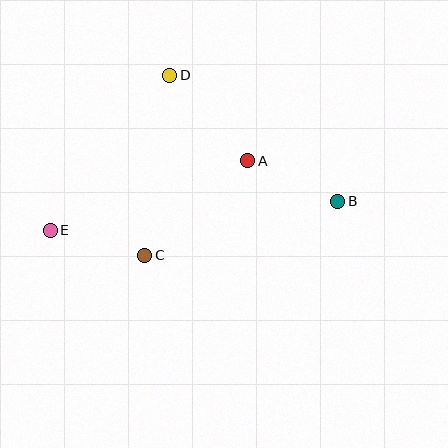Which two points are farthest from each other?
Points B and E are farthest from each other.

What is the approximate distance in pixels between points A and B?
The distance between A and B is approximately 98 pixels.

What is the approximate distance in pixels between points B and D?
The distance between B and D is approximately 210 pixels.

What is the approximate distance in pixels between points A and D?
The distance between A and D is approximately 116 pixels.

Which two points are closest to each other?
Points C and E are closest to each other.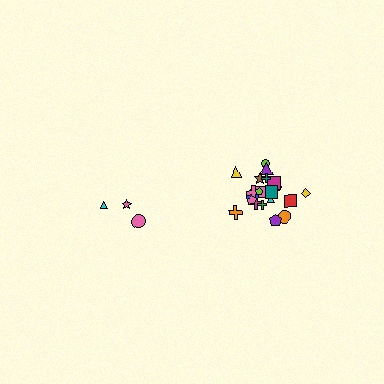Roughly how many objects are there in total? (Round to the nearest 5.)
Roughly 25 objects in total.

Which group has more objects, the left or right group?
The right group.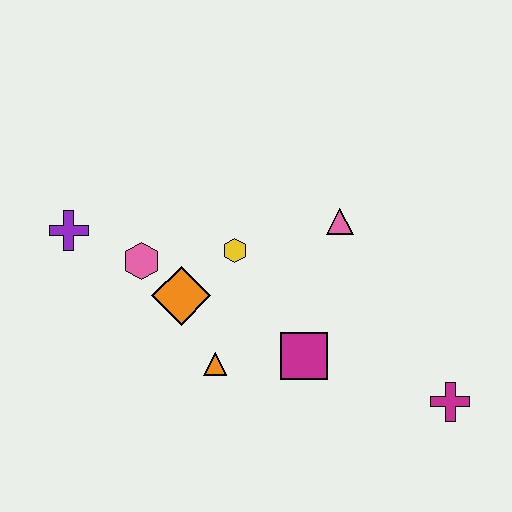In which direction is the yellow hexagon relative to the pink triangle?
The yellow hexagon is to the left of the pink triangle.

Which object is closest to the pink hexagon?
The orange diamond is closest to the pink hexagon.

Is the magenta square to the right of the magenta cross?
No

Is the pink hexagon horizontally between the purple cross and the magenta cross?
Yes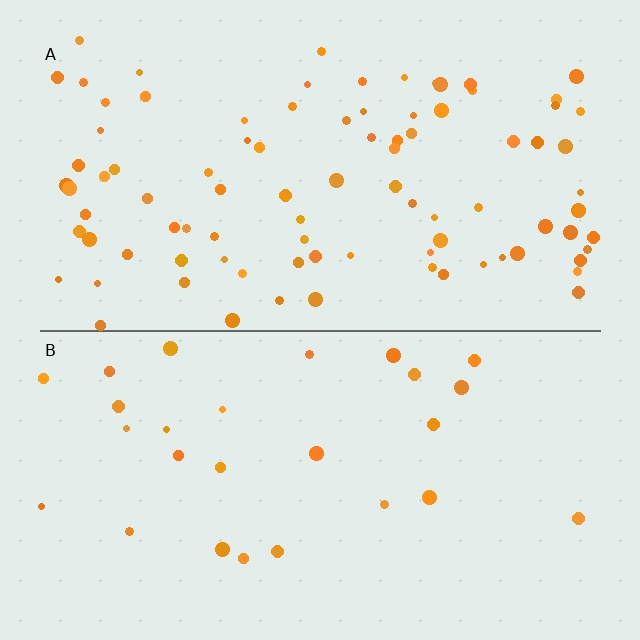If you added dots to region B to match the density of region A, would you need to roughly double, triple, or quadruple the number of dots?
Approximately triple.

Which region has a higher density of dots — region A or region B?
A (the top).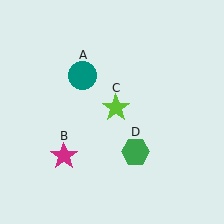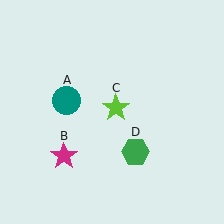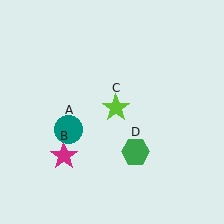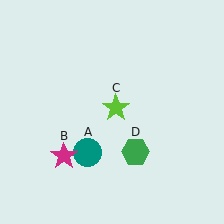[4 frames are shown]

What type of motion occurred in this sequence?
The teal circle (object A) rotated counterclockwise around the center of the scene.